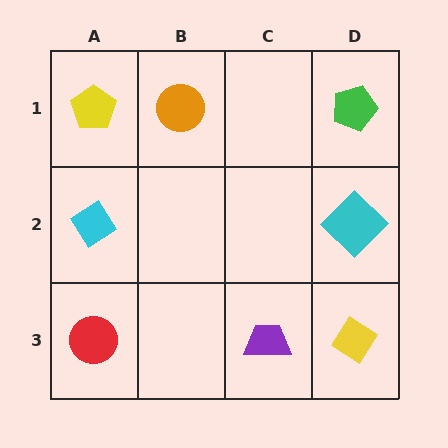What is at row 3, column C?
A purple trapezoid.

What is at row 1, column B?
An orange circle.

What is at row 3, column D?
A yellow diamond.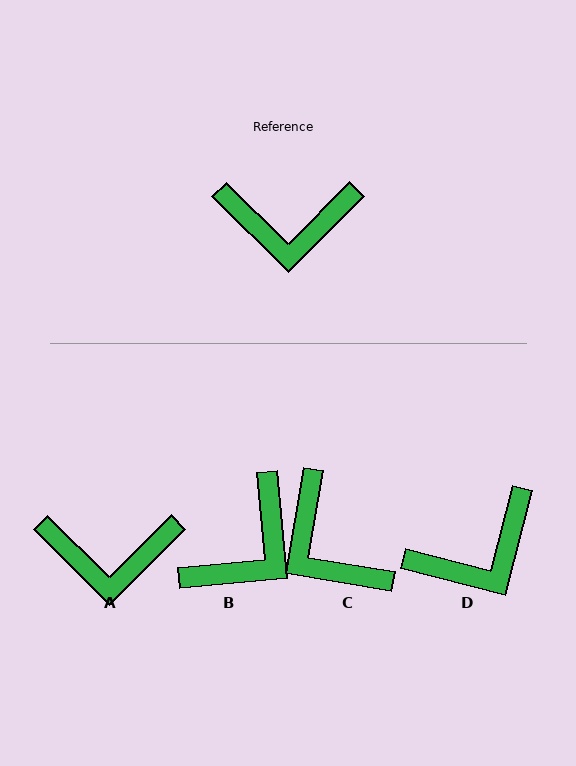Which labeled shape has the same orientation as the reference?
A.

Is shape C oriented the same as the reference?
No, it is off by about 55 degrees.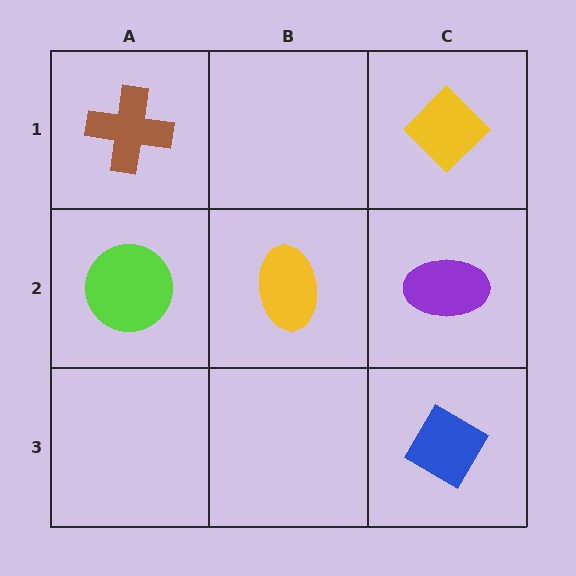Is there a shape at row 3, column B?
No, that cell is empty.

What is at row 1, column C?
A yellow diamond.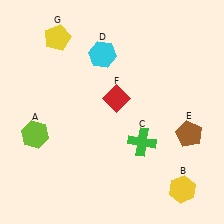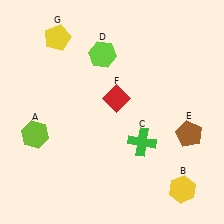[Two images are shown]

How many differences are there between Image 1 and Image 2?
There is 1 difference between the two images.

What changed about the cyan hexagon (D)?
In Image 1, D is cyan. In Image 2, it changed to lime.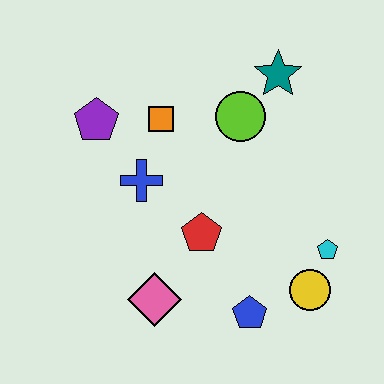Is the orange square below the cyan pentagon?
No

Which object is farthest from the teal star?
The pink diamond is farthest from the teal star.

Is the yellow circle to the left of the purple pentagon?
No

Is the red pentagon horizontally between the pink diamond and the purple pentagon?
No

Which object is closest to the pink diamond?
The red pentagon is closest to the pink diamond.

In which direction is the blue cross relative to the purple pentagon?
The blue cross is below the purple pentagon.